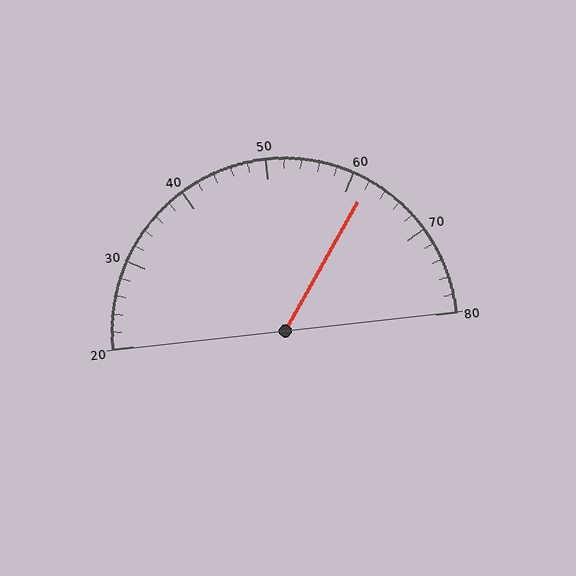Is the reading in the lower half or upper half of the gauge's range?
The reading is in the upper half of the range (20 to 80).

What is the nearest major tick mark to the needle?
The nearest major tick mark is 60.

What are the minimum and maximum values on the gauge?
The gauge ranges from 20 to 80.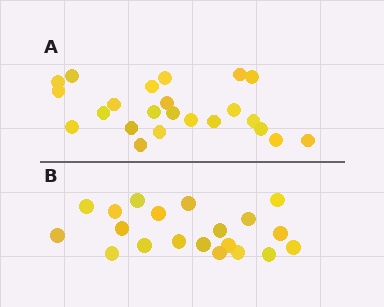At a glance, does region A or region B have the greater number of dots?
Region A (the top region) has more dots.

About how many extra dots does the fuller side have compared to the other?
Region A has just a few more — roughly 2 or 3 more dots than region B.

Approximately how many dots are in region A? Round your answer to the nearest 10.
About 20 dots. (The exact count is 23, which rounds to 20.)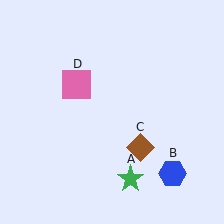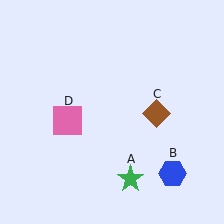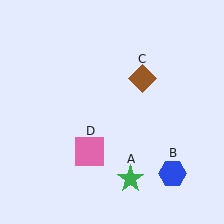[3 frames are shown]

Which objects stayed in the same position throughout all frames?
Green star (object A) and blue hexagon (object B) remained stationary.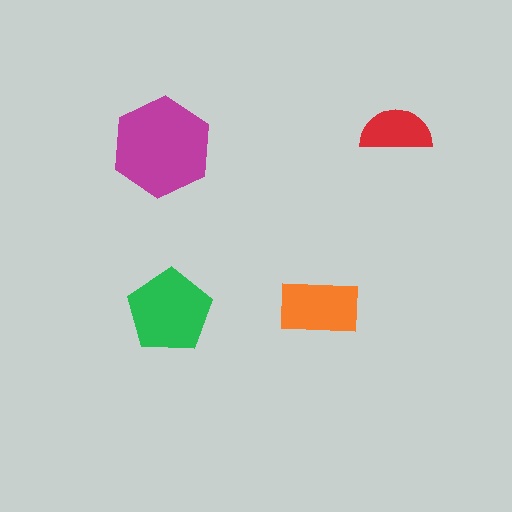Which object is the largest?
The magenta hexagon.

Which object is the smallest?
The red semicircle.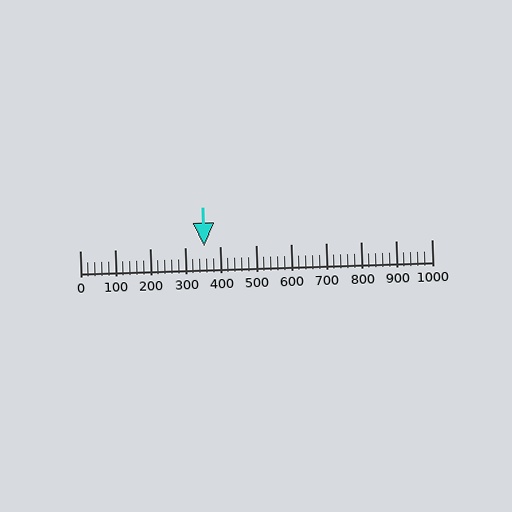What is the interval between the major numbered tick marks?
The major tick marks are spaced 100 units apart.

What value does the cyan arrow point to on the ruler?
The cyan arrow points to approximately 355.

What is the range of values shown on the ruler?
The ruler shows values from 0 to 1000.